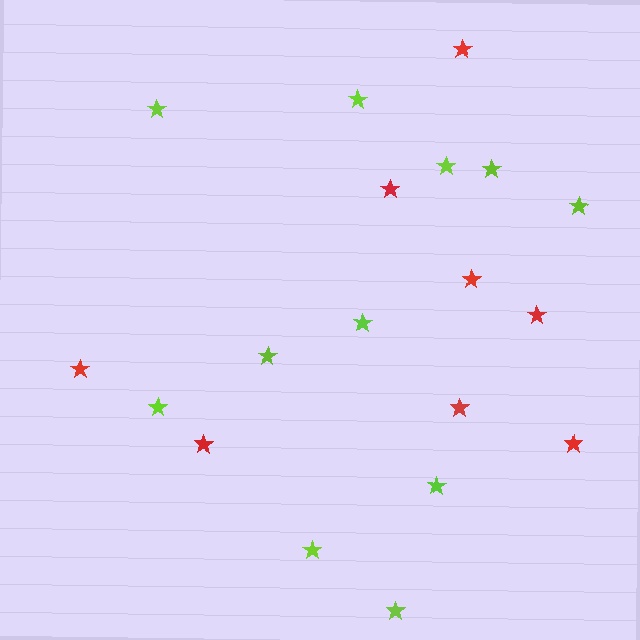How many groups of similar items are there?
There are 2 groups: one group of red stars (8) and one group of lime stars (11).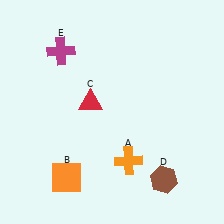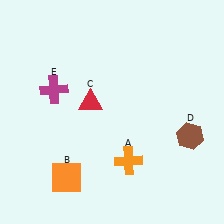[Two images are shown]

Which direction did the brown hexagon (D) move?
The brown hexagon (D) moved up.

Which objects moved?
The objects that moved are: the brown hexagon (D), the magenta cross (E).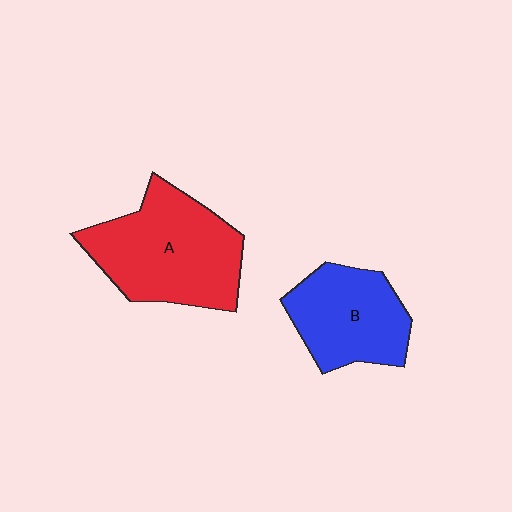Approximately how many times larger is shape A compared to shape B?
Approximately 1.4 times.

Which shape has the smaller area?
Shape B (blue).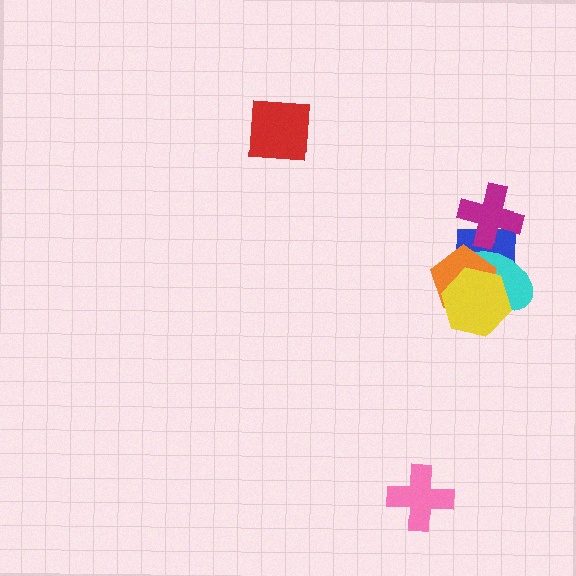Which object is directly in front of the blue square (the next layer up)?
The cyan ellipse is directly in front of the blue square.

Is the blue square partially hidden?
Yes, it is partially covered by another shape.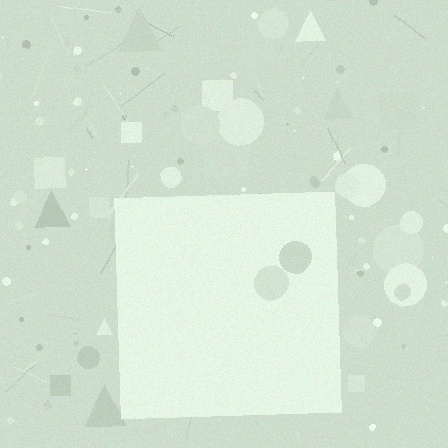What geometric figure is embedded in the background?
A square is embedded in the background.